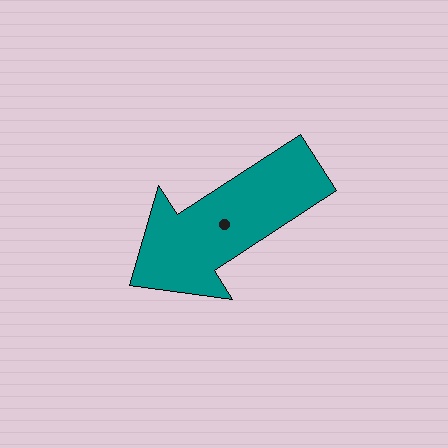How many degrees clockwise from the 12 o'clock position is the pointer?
Approximately 237 degrees.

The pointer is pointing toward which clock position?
Roughly 8 o'clock.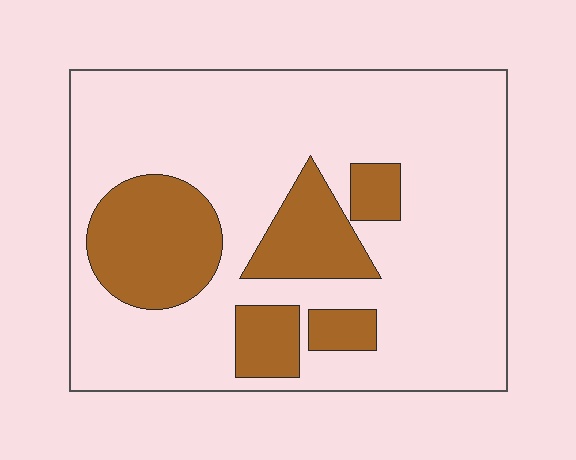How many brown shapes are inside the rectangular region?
5.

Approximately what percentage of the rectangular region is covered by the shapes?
Approximately 25%.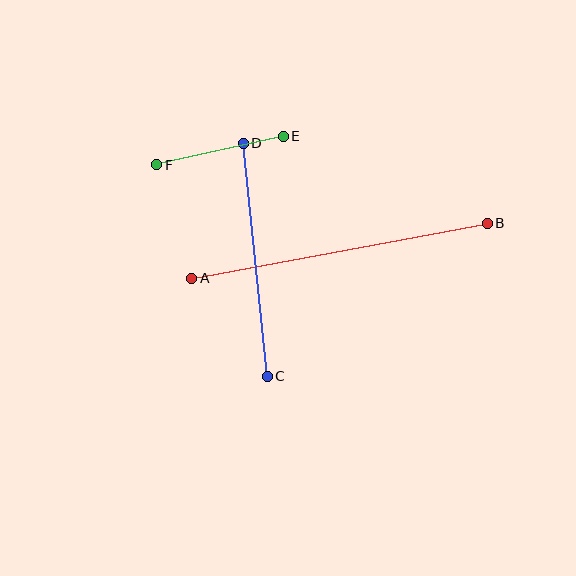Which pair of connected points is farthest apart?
Points A and B are farthest apart.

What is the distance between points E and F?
The distance is approximately 130 pixels.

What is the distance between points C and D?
The distance is approximately 234 pixels.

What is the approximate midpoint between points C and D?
The midpoint is at approximately (255, 260) pixels.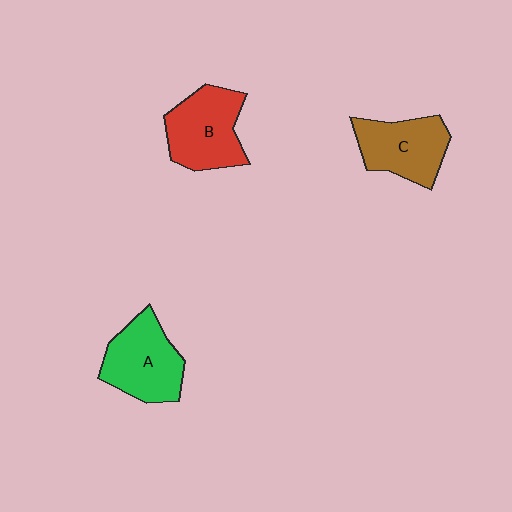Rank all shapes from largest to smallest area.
From largest to smallest: B (red), A (green), C (brown).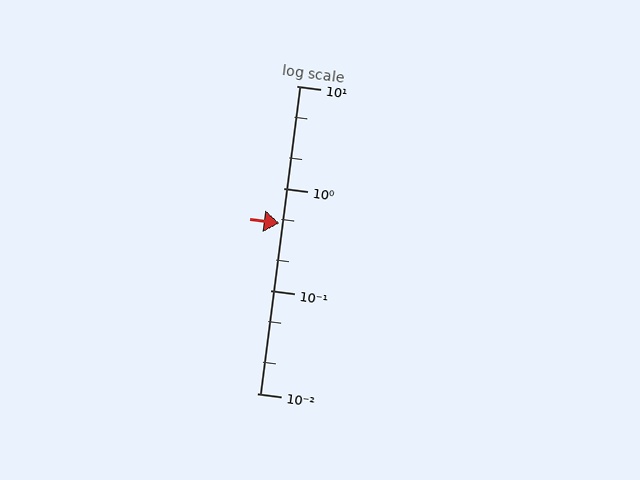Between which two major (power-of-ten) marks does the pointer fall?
The pointer is between 0.1 and 1.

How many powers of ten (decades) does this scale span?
The scale spans 3 decades, from 0.01 to 10.